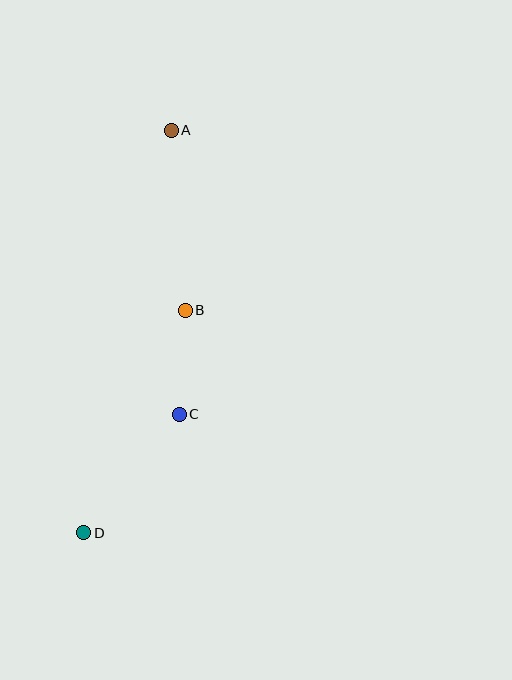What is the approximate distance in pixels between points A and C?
The distance between A and C is approximately 284 pixels.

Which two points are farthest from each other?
Points A and D are farthest from each other.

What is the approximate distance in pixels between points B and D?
The distance between B and D is approximately 244 pixels.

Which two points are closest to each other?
Points B and C are closest to each other.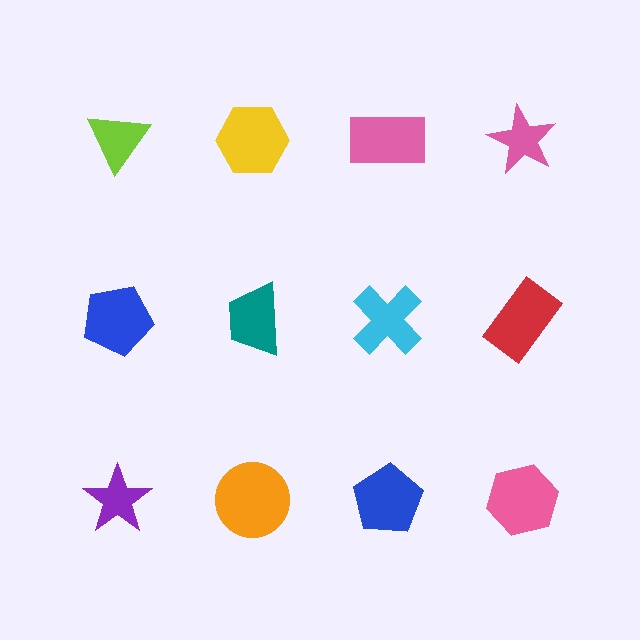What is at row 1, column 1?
A lime triangle.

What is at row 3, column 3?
A blue pentagon.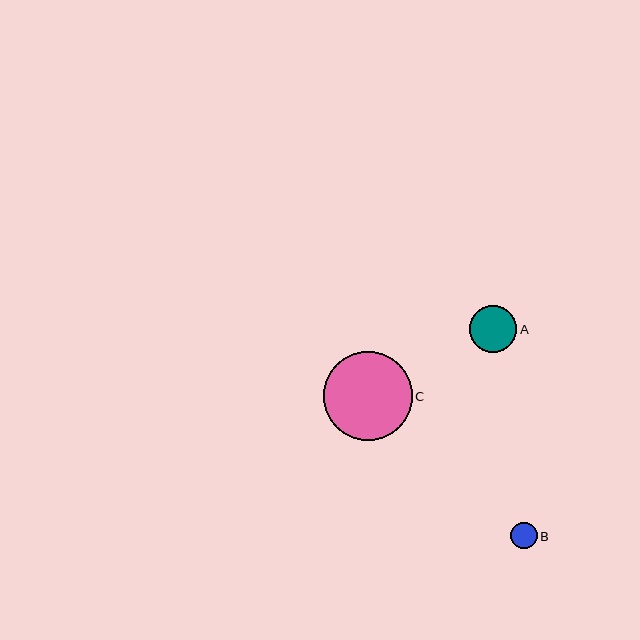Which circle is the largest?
Circle C is the largest with a size of approximately 89 pixels.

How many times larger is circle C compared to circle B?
Circle C is approximately 3.4 times the size of circle B.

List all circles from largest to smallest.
From largest to smallest: C, A, B.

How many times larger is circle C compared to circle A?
Circle C is approximately 1.9 times the size of circle A.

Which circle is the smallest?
Circle B is the smallest with a size of approximately 26 pixels.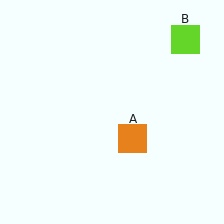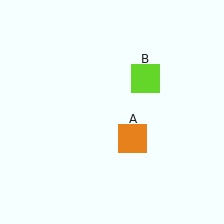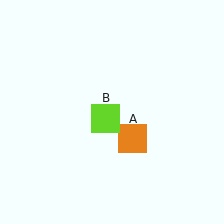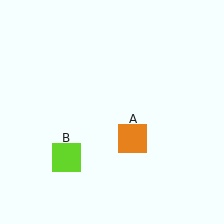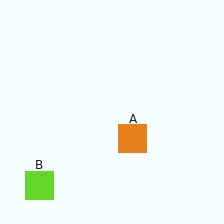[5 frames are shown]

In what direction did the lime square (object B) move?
The lime square (object B) moved down and to the left.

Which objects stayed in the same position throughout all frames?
Orange square (object A) remained stationary.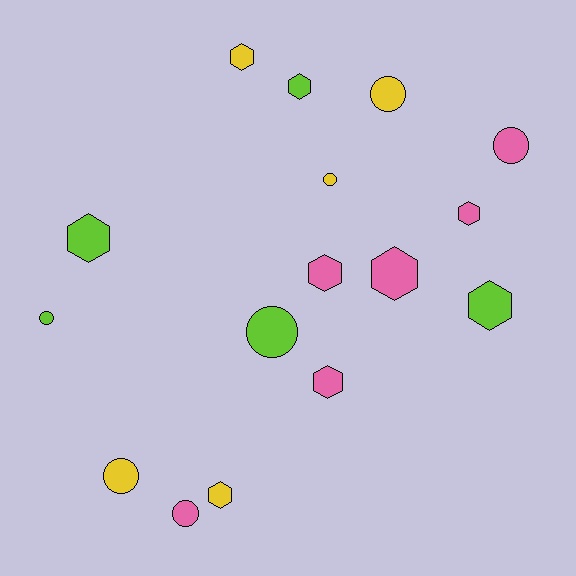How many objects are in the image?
There are 16 objects.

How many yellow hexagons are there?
There are 2 yellow hexagons.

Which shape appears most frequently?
Hexagon, with 9 objects.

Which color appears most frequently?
Pink, with 6 objects.